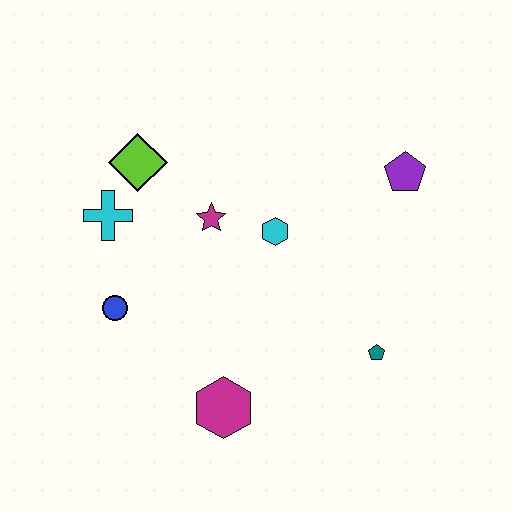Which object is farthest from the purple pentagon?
The blue circle is farthest from the purple pentagon.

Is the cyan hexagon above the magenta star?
No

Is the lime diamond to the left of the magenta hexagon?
Yes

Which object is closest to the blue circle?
The cyan cross is closest to the blue circle.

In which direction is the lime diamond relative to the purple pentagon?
The lime diamond is to the left of the purple pentagon.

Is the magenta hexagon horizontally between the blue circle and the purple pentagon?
Yes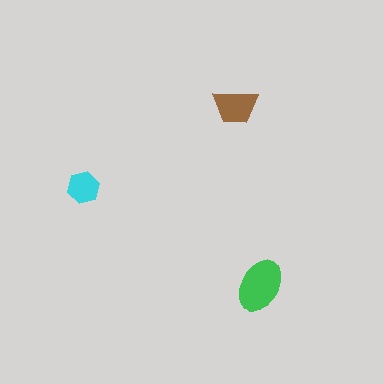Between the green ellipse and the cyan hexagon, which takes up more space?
The green ellipse.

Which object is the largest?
The green ellipse.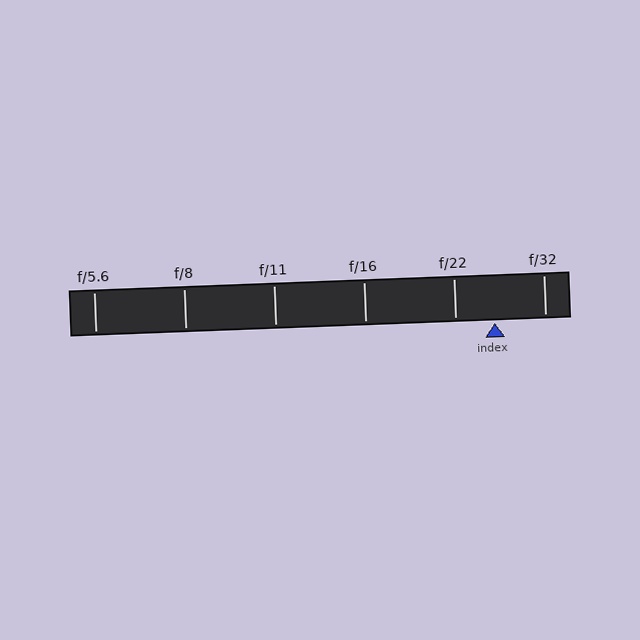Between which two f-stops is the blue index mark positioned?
The index mark is between f/22 and f/32.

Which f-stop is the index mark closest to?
The index mark is closest to f/22.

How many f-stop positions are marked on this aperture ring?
There are 6 f-stop positions marked.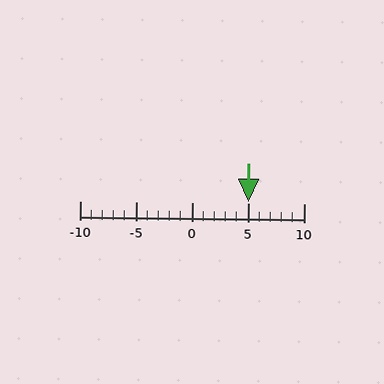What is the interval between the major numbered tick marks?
The major tick marks are spaced 5 units apart.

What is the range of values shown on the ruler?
The ruler shows values from -10 to 10.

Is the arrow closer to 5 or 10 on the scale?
The arrow is closer to 5.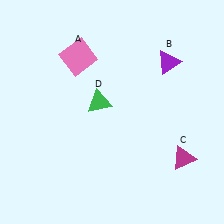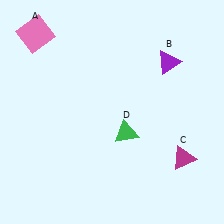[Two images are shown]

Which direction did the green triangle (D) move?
The green triangle (D) moved down.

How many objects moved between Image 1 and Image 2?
2 objects moved between the two images.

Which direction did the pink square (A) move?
The pink square (A) moved left.